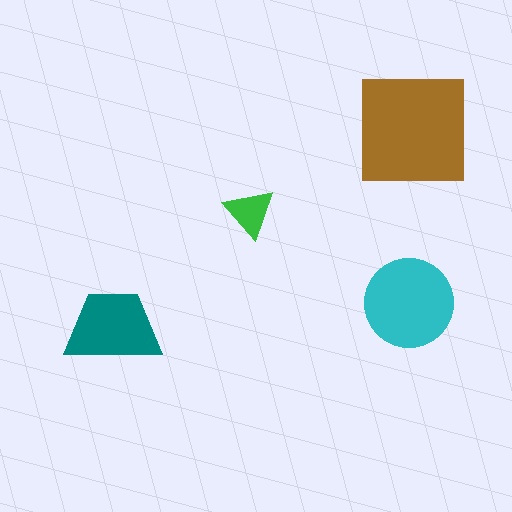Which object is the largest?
The brown square.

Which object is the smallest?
The green triangle.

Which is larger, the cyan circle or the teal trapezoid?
The cyan circle.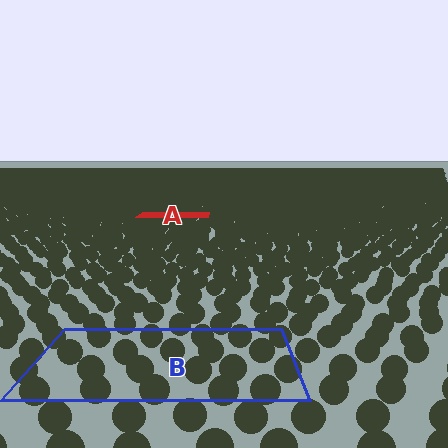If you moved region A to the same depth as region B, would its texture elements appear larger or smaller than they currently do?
They would appear larger. At a closer depth, the same texture elements are projected at a bigger on-screen size.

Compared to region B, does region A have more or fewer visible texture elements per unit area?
Region A has more texture elements per unit area — they are packed more densely because it is farther away.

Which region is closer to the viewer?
Region B is closer. The texture elements there are larger and more spread out.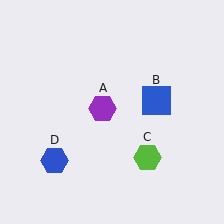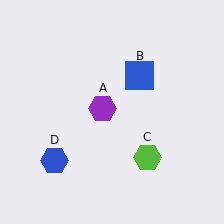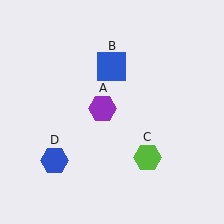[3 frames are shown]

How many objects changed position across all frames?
1 object changed position: blue square (object B).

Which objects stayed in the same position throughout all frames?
Purple hexagon (object A) and lime hexagon (object C) and blue hexagon (object D) remained stationary.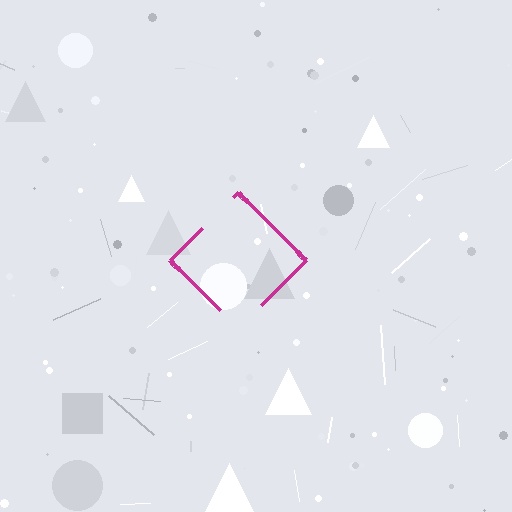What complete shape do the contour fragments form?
The contour fragments form a diamond.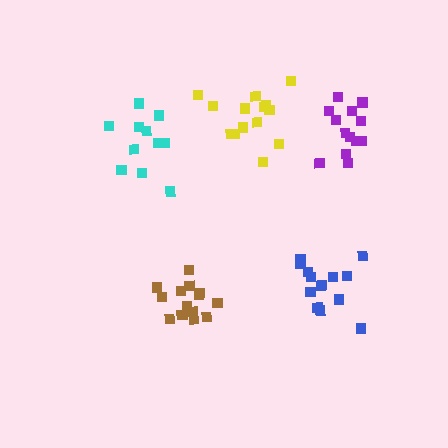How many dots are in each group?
Group 1: 13 dots, Group 2: 14 dots, Group 3: 14 dots, Group 4: 11 dots, Group 5: 14 dots (66 total).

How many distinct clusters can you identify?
There are 5 distinct clusters.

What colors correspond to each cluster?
The clusters are colored: purple, blue, brown, cyan, yellow.